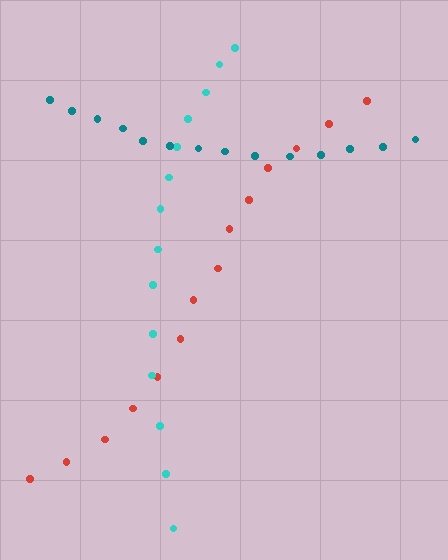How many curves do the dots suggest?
There are 3 distinct paths.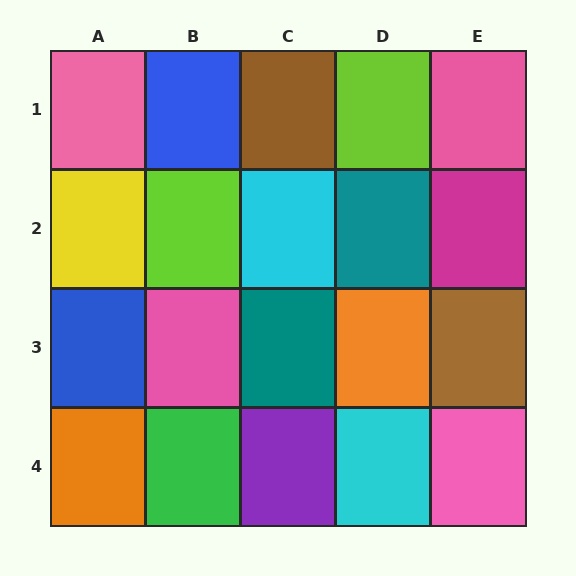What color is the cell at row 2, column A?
Yellow.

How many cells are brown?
2 cells are brown.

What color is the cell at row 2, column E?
Magenta.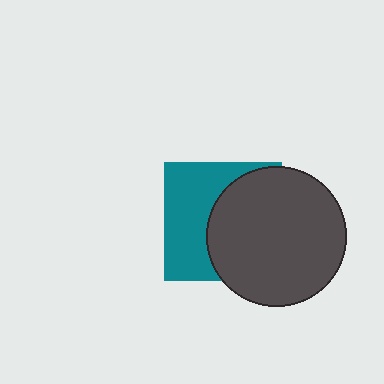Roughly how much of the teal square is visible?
About half of it is visible (roughly 48%).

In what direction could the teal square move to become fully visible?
The teal square could move left. That would shift it out from behind the dark gray circle entirely.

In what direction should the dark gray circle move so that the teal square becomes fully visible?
The dark gray circle should move right. That is the shortest direction to clear the overlap and leave the teal square fully visible.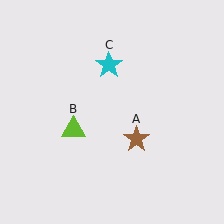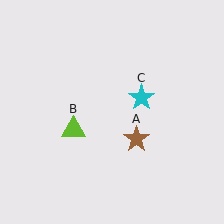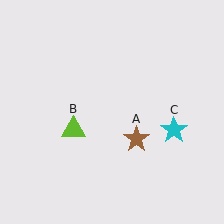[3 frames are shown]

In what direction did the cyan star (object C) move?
The cyan star (object C) moved down and to the right.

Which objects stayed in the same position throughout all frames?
Brown star (object A) and lime triangle (object B) remained stationary.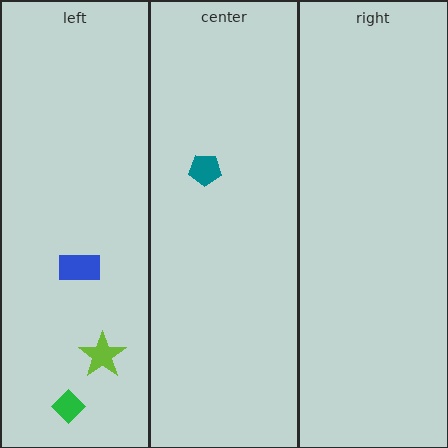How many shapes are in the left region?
3.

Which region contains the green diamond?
The left region.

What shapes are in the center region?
The teal pentagon.